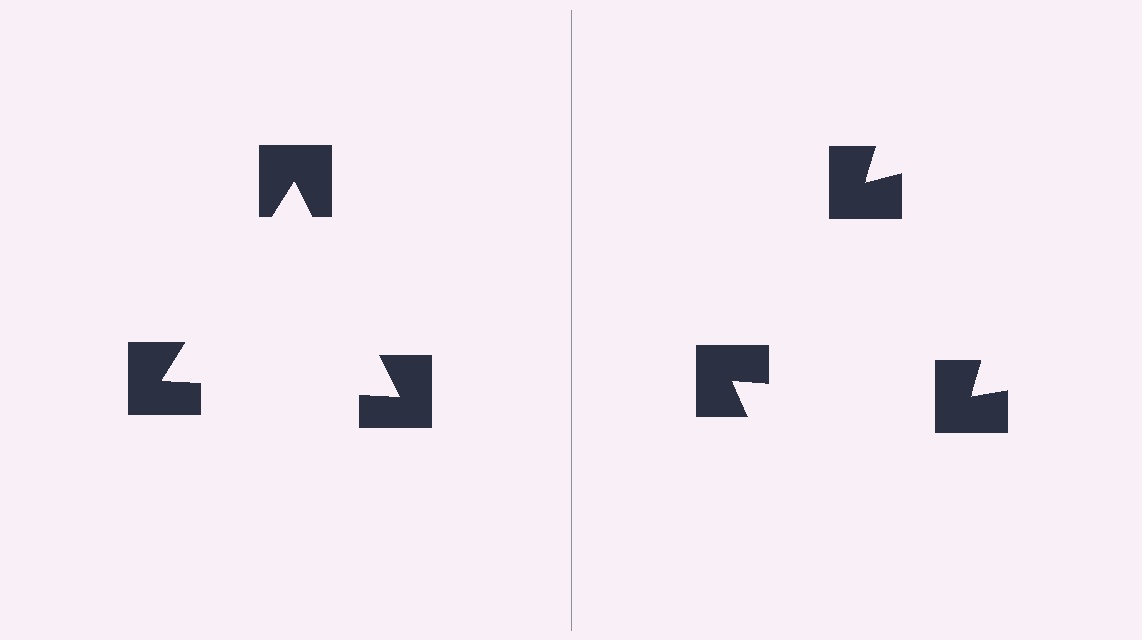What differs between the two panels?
The notched squares are positioned identically on both sides; only the wedge orientations differ. On the left they align to a triangle; on the right they are misaligned.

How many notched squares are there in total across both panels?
6 — 3 on each side.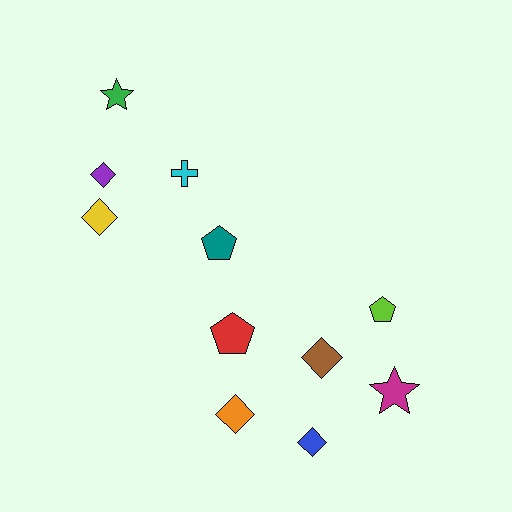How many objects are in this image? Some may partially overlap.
There are 11 objects.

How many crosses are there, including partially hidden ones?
There is 1 cross.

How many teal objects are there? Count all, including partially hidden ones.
There is 1 teal object.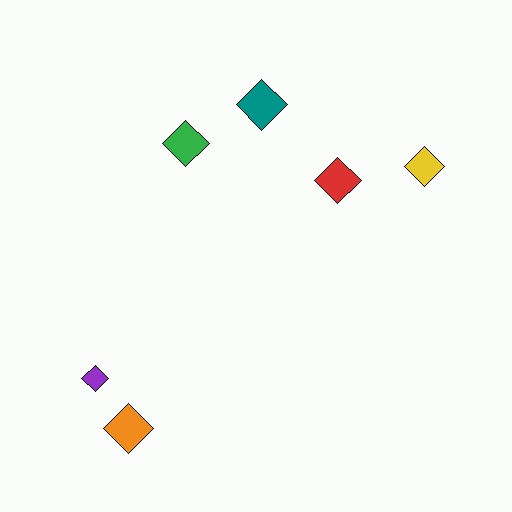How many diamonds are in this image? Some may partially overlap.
There are 6 diamonds.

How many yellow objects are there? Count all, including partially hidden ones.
There is 1 yellow object.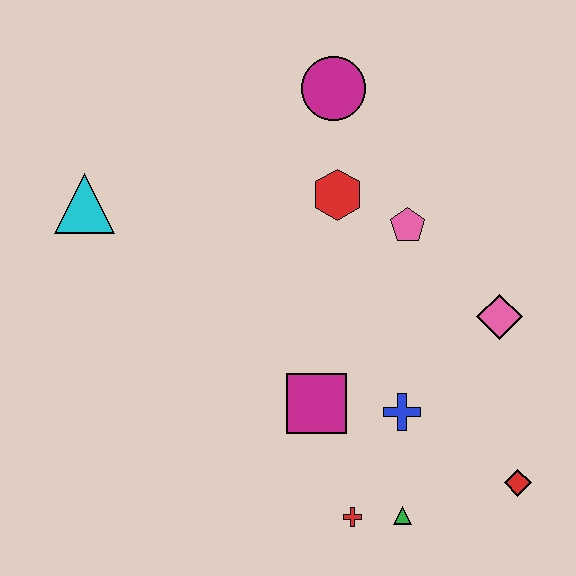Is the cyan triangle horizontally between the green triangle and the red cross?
No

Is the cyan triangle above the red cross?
Yes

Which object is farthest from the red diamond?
The cyan triangle is farthest from the red diamond.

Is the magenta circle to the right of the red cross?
No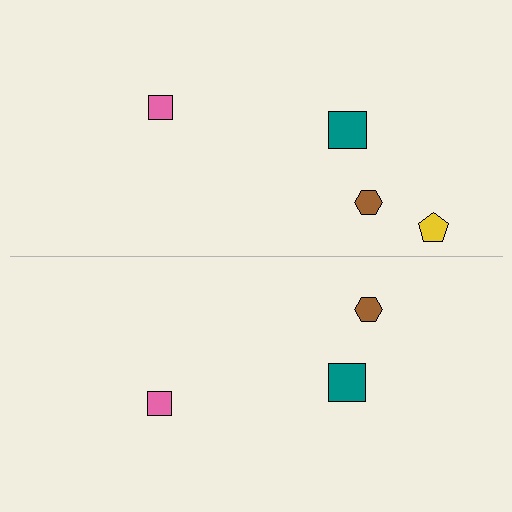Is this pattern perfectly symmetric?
No, the pattern is not perfectly symmetric. A yellow pentagon is missing from the bottom side.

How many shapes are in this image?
There are 7 shapes in this image.